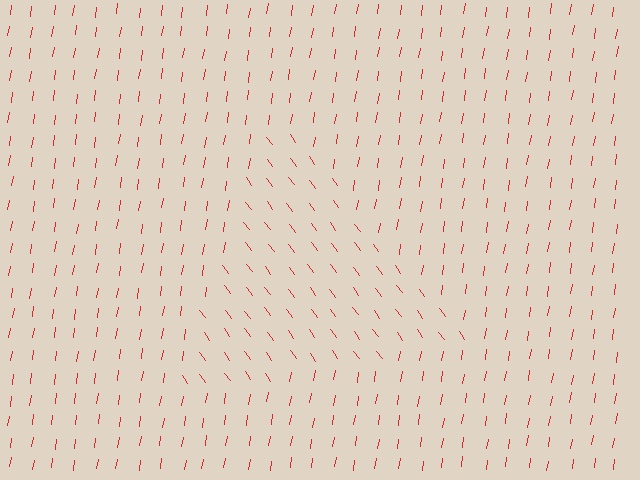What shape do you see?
I see a triangle.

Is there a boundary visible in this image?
Yes, there is a texture boundary formed by a change in line orientation.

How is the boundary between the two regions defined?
The boundary is defined purely by a change in line orientation (approximately 45 degrees difference). All lines are the same color and thickness.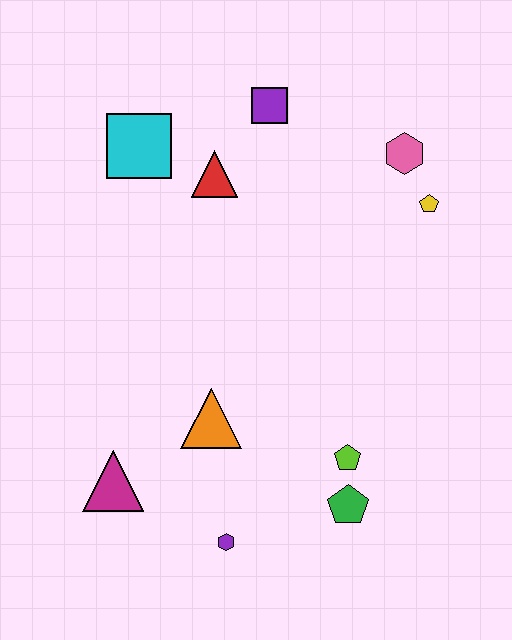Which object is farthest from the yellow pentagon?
The magenta triangle is farthest from the yellow pentagon.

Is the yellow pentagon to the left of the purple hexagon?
No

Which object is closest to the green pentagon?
The lime pentagon is closest to the green pentagon.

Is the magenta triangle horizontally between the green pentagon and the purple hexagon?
No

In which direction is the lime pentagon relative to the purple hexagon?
The lime pentagon is to the right of the purple hexagon.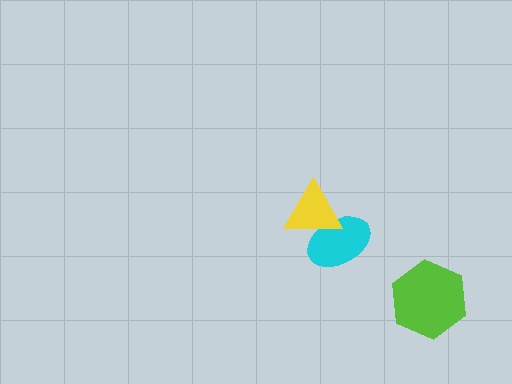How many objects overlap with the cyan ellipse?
1 object overlaps with the cyan ellipse.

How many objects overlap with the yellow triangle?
1 object overlaps with the yellow triangle.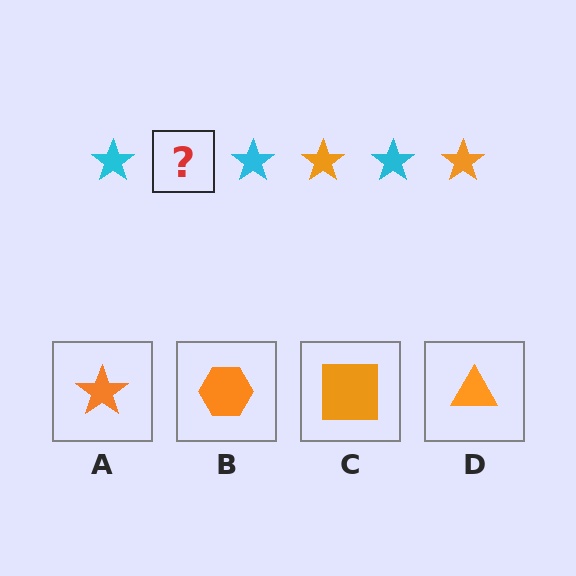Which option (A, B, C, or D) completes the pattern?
A.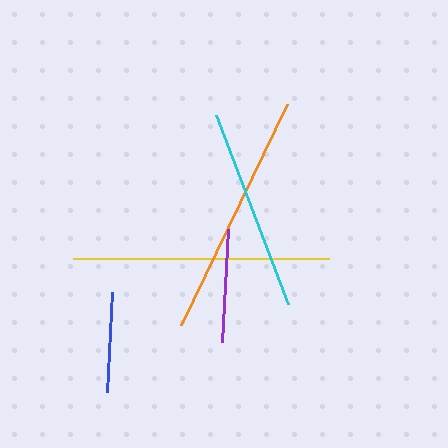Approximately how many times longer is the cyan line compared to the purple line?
The cyan line is approximately 1.8 times the length of the purple line.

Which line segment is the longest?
The yellow line is the longest at approximately 256 pixels.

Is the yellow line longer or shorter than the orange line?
The yellow line is longer than the orange line.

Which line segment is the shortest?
The blue line is the shortest at approximately 100 pixels.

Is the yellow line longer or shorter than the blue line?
The yellow line is longer than the blue line.